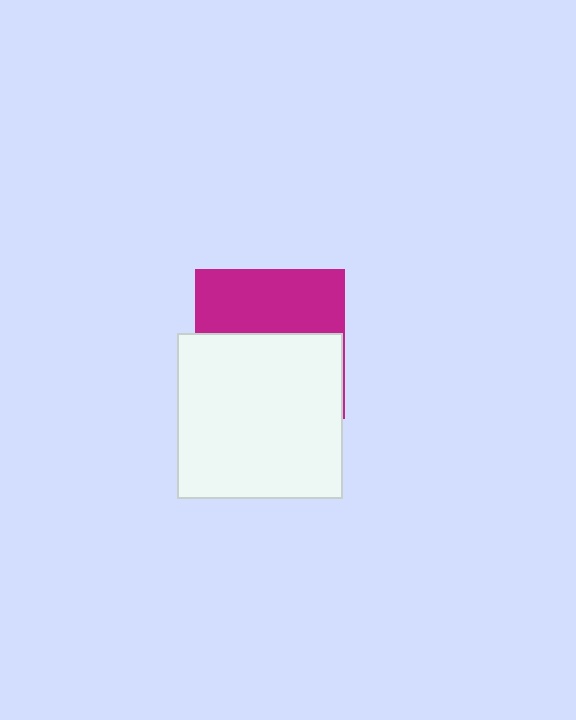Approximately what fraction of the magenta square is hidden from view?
Roughly 57% of the magenta square is hidden behind the white square.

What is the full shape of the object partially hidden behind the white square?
The partially hidden object is a magenta square.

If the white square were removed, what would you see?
You would see the complete magenta square.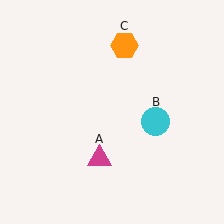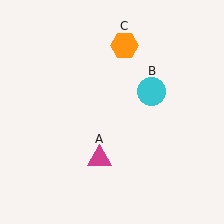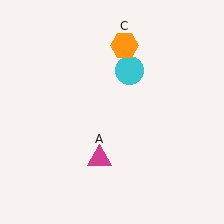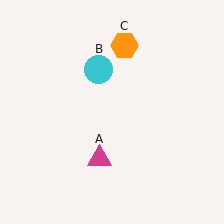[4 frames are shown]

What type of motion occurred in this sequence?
The cyan circle (object B) rotated counterclockwise around the center of the scene.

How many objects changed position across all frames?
1 object changed position: cyan circle (object B).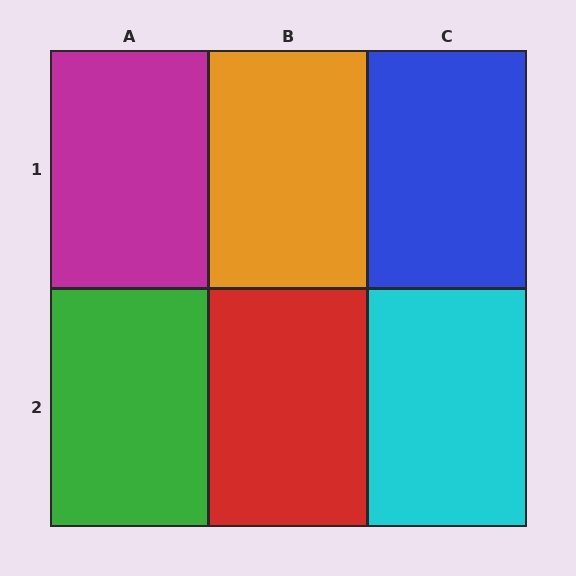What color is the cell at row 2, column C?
Cyan.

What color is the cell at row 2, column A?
Green.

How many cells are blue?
1 cell is blue.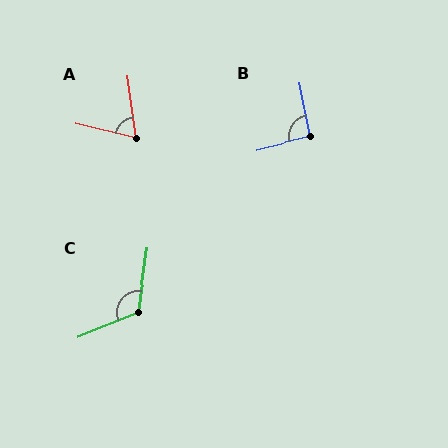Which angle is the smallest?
A, at approximately 69 degrees.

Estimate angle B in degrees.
Approximately 93 degrees.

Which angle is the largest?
C, at approximately 120 degrees.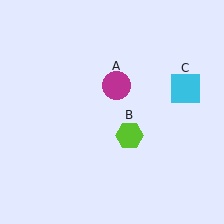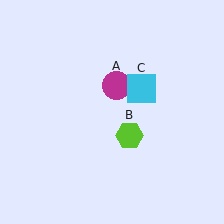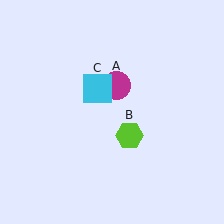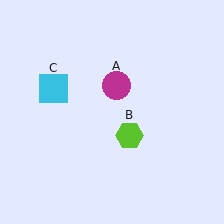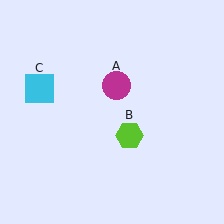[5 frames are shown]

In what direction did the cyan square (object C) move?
The cyan square (object C) moved left.